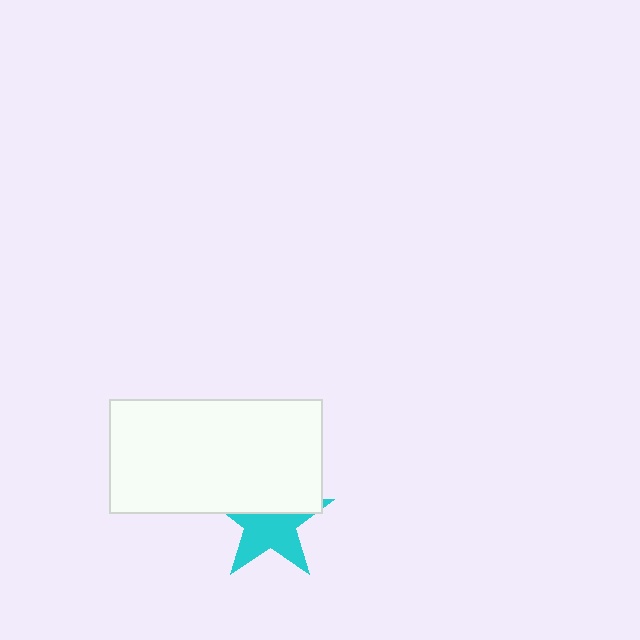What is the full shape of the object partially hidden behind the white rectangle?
The partially hidden object is a cyan star.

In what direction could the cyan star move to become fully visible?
The cyan star could move down. That would shift it out from behind the white rectangle entirely.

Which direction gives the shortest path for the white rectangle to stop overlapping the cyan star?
Moving up gives the shortest separation.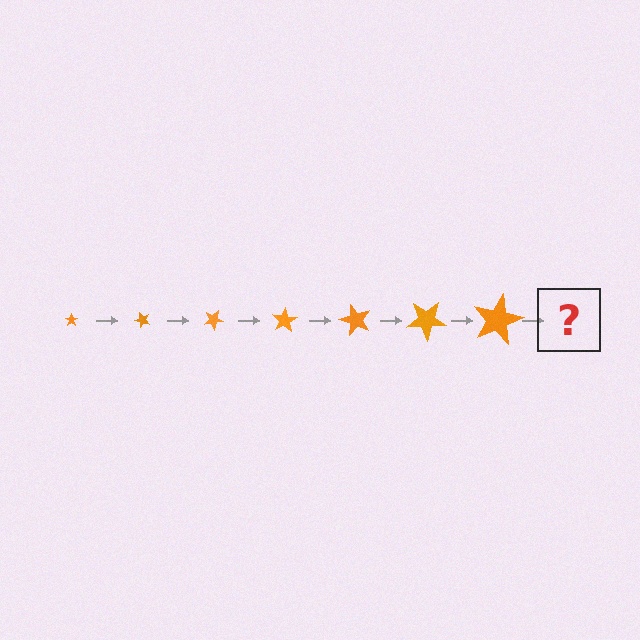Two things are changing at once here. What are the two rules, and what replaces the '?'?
The two rules are that the star grows larger each step and it rotates 50 degrees each step. The '?' should be a star, larger than the previous one and rotated 350 degrees from the start.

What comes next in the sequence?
The next element should be a star, larger than the previous one and rotated 350 degrees from the start.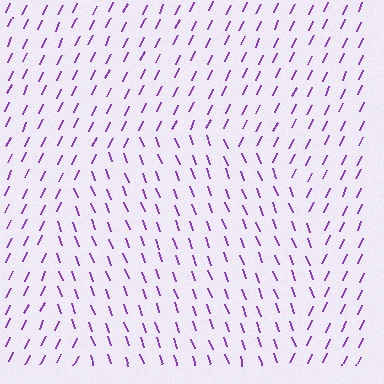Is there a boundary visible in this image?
Yes, there is a texture boundary formed by a change in line orientation.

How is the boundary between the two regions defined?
The boundary is defined purely by a change in line orientation (approximately 45 degrees difference). All lines are the same color and thickness.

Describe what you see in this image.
The image is filled with small purple line segments. A circle region in the image has lines oriented differently from the surrounding lines, creating a visible texture boundary.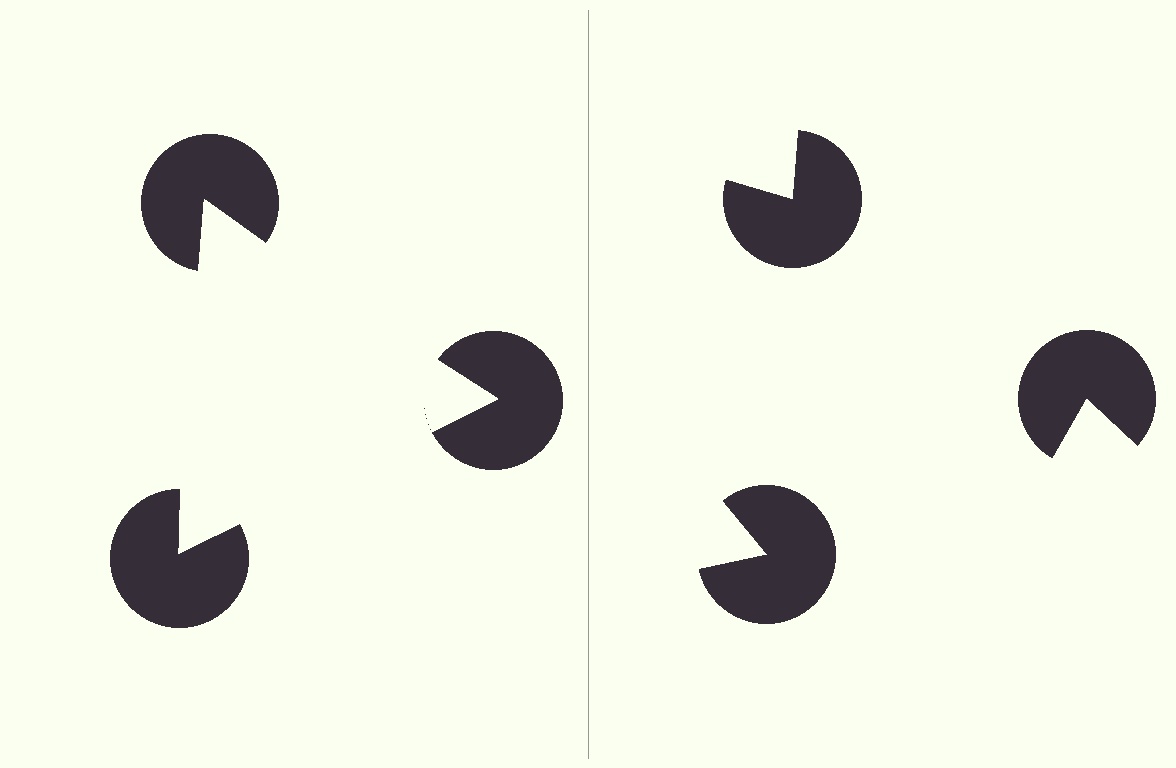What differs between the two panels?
The pac-man discs are positioned identically on both sides; only the wedge orientations differ. On the left they align to a triangle; on the right they are misaligned.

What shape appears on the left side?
An illusory triangle.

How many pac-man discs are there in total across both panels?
6 — 3 on each side.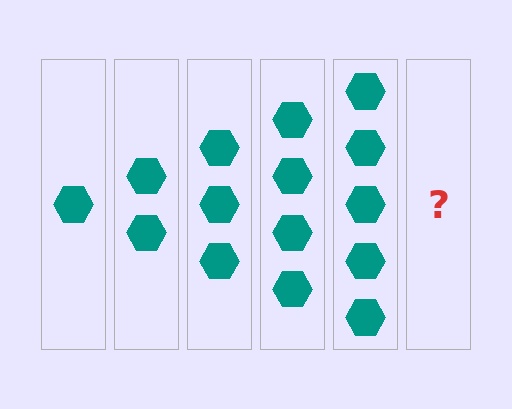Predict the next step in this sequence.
The next step is 6 hexagons.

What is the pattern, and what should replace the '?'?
The pattern is that each step adds one more hexagon. The '?' should be 6 hexagons.